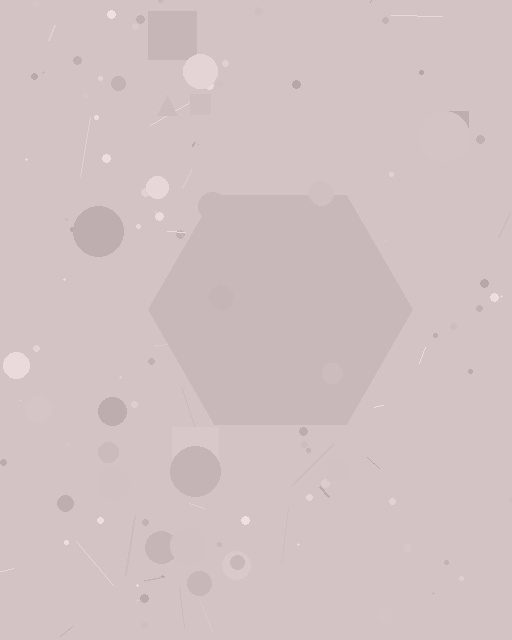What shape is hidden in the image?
A hexagon is hidden in the image.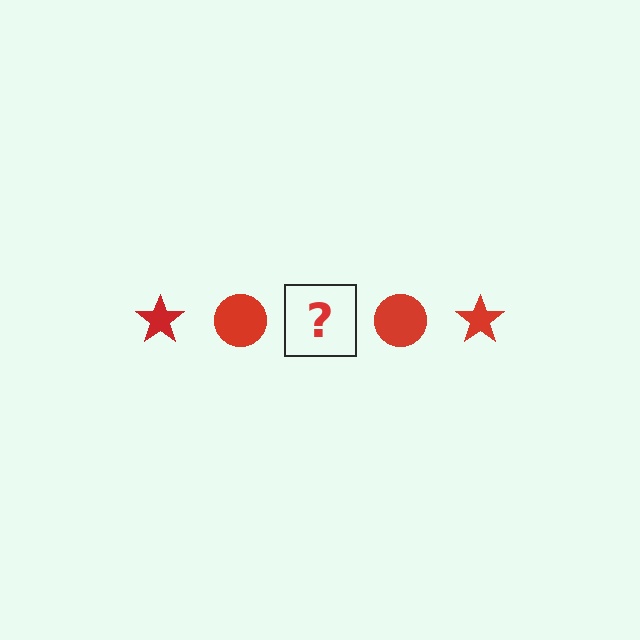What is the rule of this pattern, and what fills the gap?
The rule is that the pattern cycles through star, circle shapes in red. The gap should be filled with a red star.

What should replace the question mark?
The question mark should be replaced with a red star.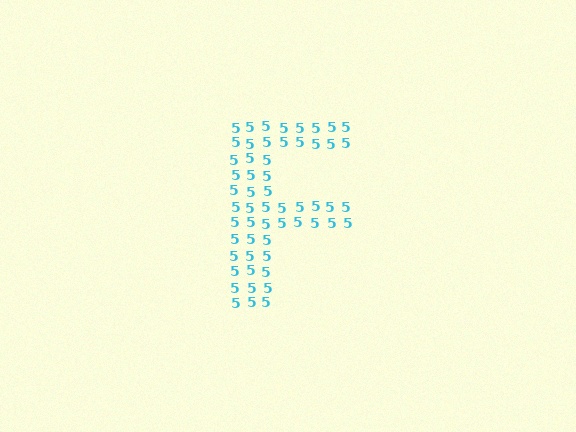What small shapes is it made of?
It is made of small digit 5's.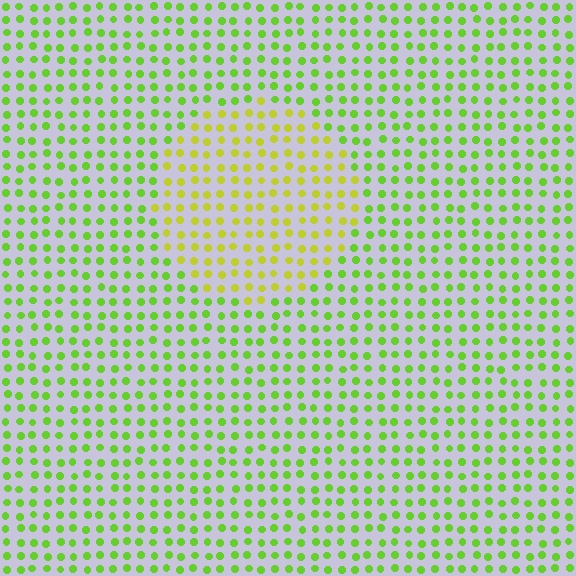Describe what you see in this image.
The image is filled with small lime elements in a uniform arrangement. A circle-shaped region is visible where the elements are tinted to a slightly different hue, forming a subtle color boundary.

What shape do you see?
I see a circle.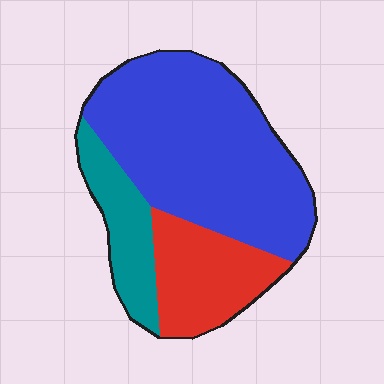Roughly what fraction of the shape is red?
Red covers 23% of the shape.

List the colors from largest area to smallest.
From largest to smallest: blue, red, teal.